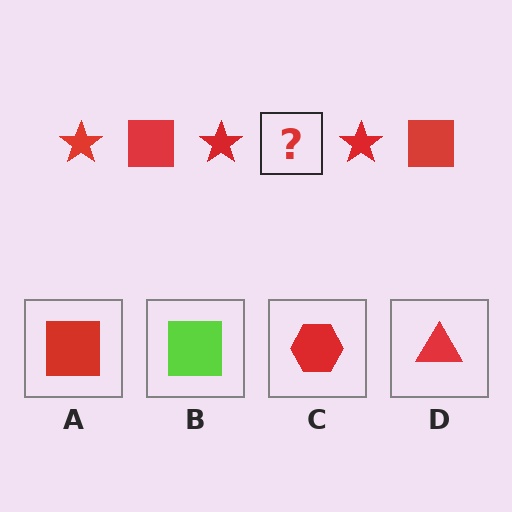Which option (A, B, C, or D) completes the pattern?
A.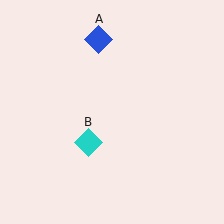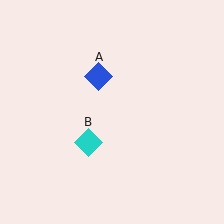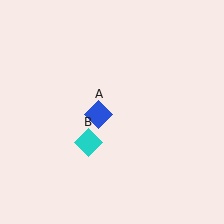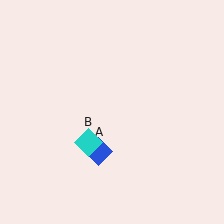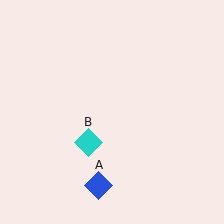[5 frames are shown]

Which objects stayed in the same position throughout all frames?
Cyan diamond (object B) remained stationary.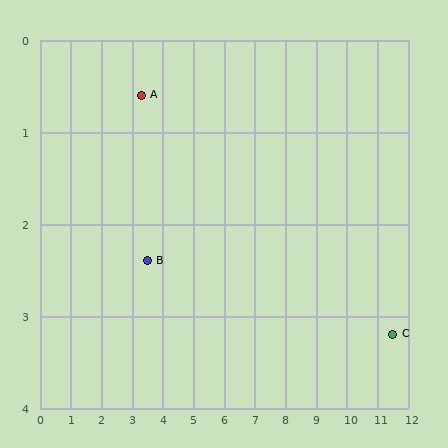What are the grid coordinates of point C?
Point C is at approximately (11.5, 3.2).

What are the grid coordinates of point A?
Point A is at approximately (3.3, 0.6).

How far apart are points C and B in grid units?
Points C and B are about 8.0 grid units apart.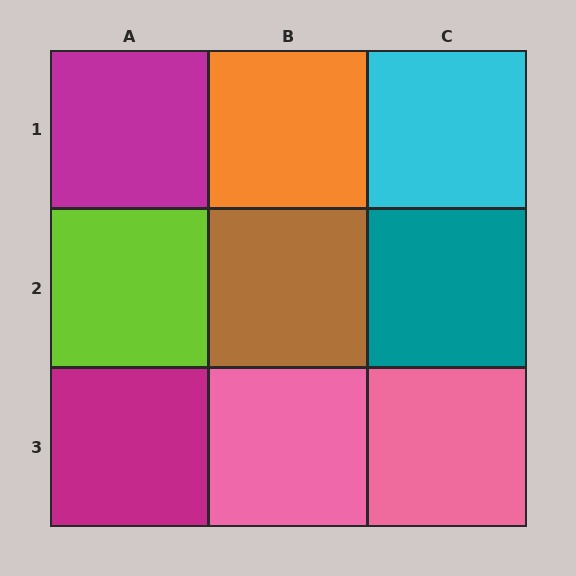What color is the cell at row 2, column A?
Lime.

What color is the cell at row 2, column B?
Brown.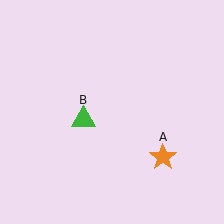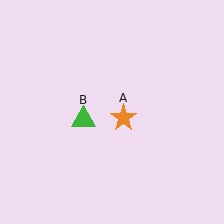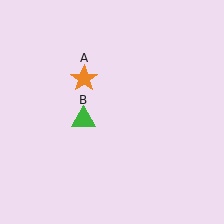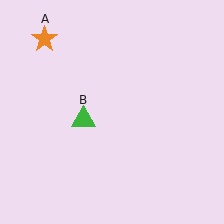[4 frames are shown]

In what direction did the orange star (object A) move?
The orange star (object A) moved up and to the left.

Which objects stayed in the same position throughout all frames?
Green triangle (object B) remained stationary.